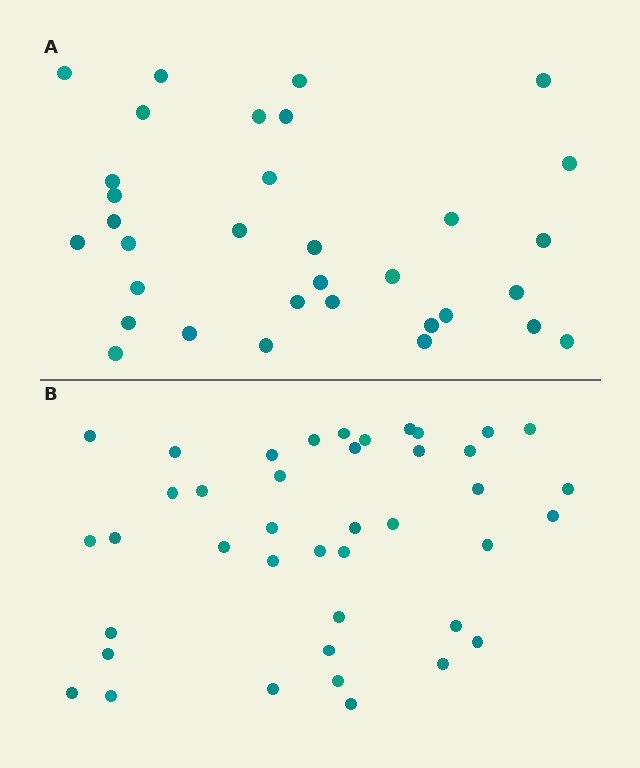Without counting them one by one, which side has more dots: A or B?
Region B (the bottom region) has more dots.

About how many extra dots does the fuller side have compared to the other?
Region B has roughly 8 or so more dots than region A.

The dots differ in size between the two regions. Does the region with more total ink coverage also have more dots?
No. Region A has more total ink coverage because its dots are larger, but region B actually contains more individual dots. Total area can be misleading — the number of items is what matters here.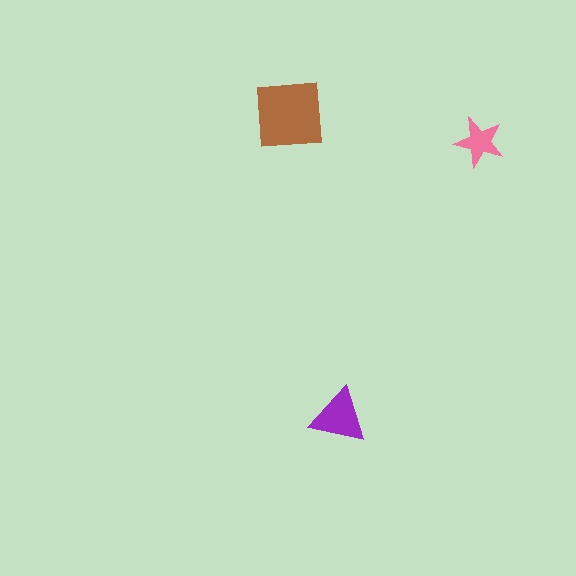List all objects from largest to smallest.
The brown square, the purple triangle, the pink star.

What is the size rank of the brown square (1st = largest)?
1st.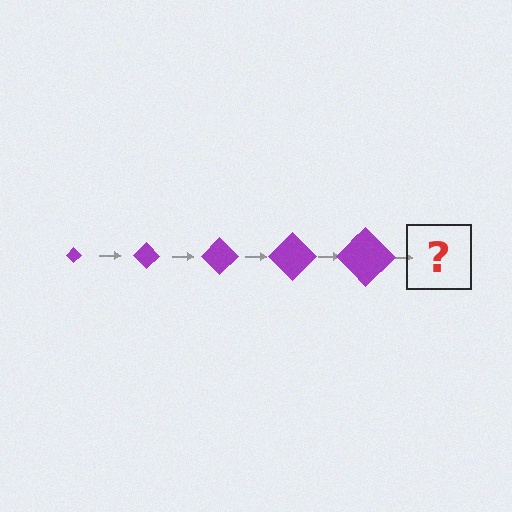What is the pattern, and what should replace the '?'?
The pattern is that the diamond gets progressively larger each step. The '?' should be a purple diamond, larger than the previous one.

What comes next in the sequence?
The next element should be a purple diamond, larger than the previous one.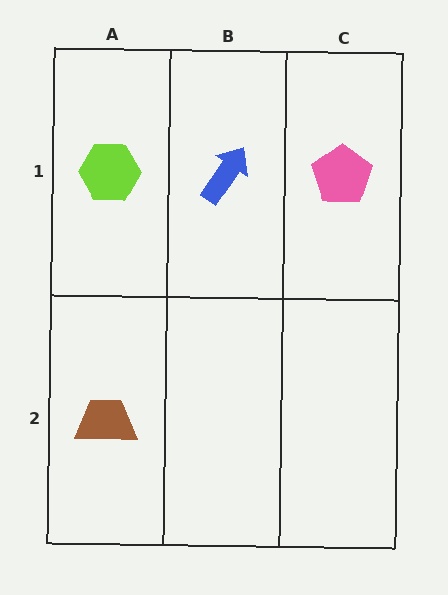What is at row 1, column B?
A blue arrow.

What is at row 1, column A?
A lime hexagon.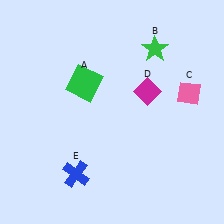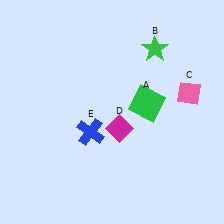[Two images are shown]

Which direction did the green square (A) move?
The green square (A) moved right.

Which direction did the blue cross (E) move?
The blue cross (E) moved up.